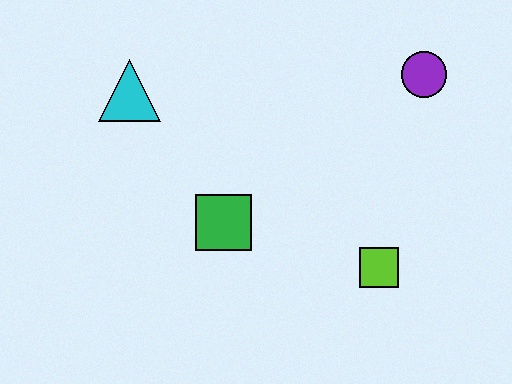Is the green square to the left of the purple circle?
Yes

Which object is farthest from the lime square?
The cyan triangle is farthest from the lime square.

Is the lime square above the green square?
No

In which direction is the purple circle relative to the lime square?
The purple circle is above the lime square.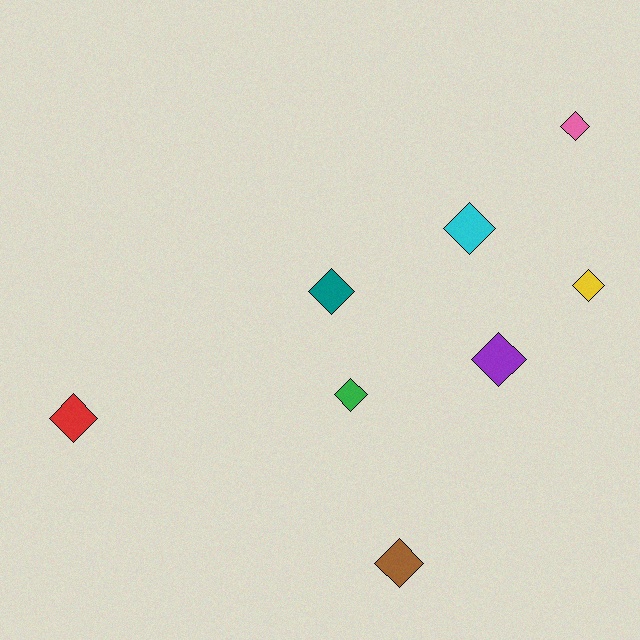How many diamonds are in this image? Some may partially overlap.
There are 8 diamonds.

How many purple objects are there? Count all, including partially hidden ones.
There is 1 purple object.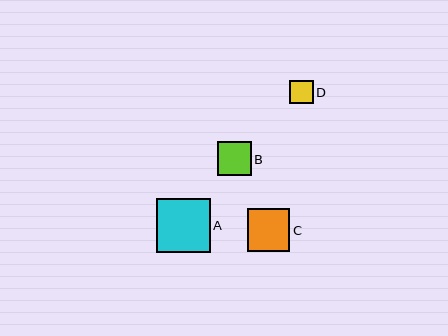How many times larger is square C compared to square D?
Square C is approximately 1.8 times the size of square D.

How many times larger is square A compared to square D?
Square A is approximately 2.3 times the size of square D.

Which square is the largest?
Square A is the largest with a size of approximately 54 pixels.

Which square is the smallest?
Square D is the smallest with a size of approximately 24 pixels.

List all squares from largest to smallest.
From largest to smallest: A, C, B, D.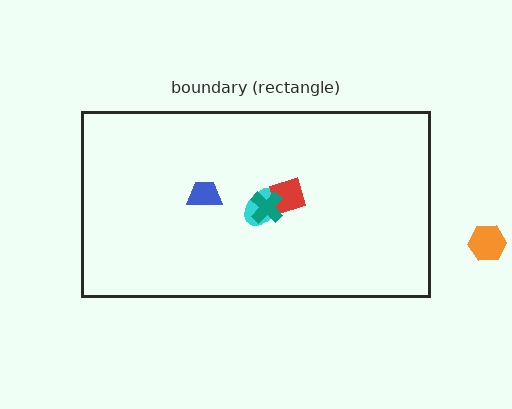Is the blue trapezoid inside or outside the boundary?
Inside.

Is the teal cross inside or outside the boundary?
Inside.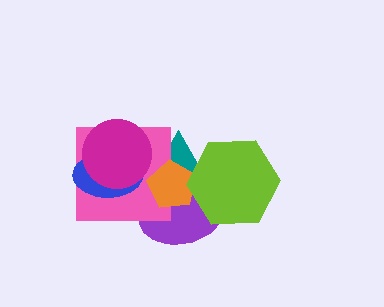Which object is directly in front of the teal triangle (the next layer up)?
The pink square is directly in front of the teal triangle.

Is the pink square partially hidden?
Yes, it is partially covered by another shape.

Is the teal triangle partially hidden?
Yes, it is partially covered by another shape.